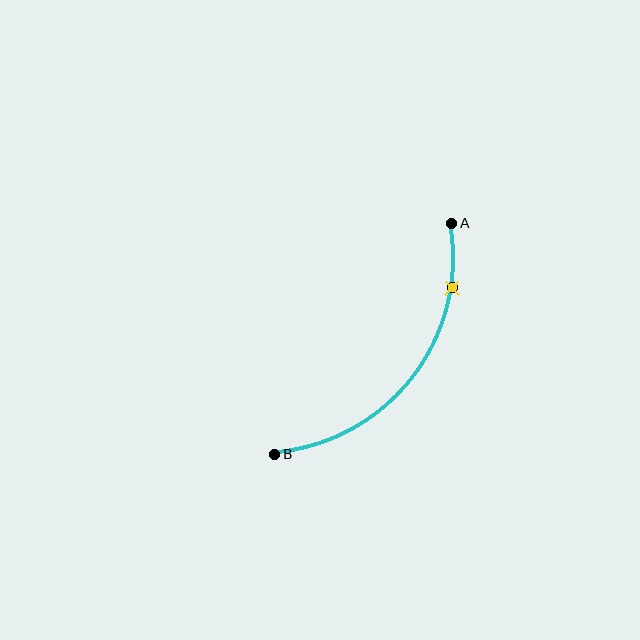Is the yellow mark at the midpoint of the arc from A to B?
No. The yellow mark lies on the arc but is closer to endpoint A. The arc midpoint would be at the point on the curve equidistant along the arc from both A and B.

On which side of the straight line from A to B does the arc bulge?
The arc bulges below and to the right of the straight line connecting A and B.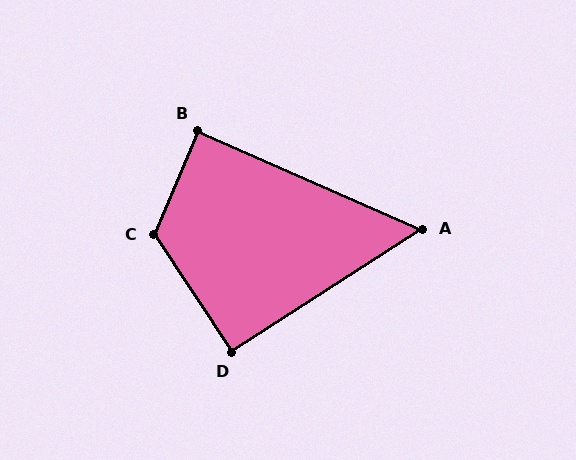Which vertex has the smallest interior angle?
A, at approximately 56 degrees.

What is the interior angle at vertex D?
Approximately 91 degrees (approximately right).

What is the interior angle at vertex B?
Approximately 89 degrees (approximately right).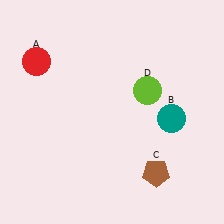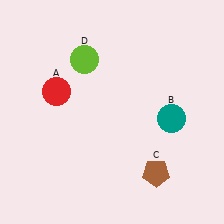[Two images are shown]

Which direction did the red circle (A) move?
The red circle (A) moved down.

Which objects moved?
The objects that moved are: the red circle (A), the lime circle (D).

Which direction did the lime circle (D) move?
The lime circle (D) moved left.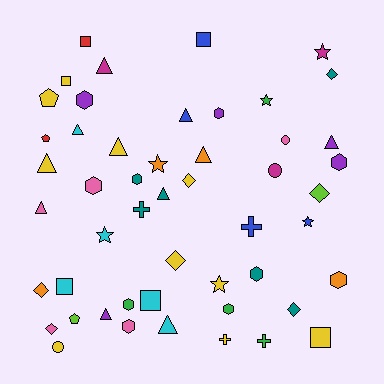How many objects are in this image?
There are 50 objects.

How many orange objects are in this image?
There are 4 orange objects.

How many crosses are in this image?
There are 4 crosses.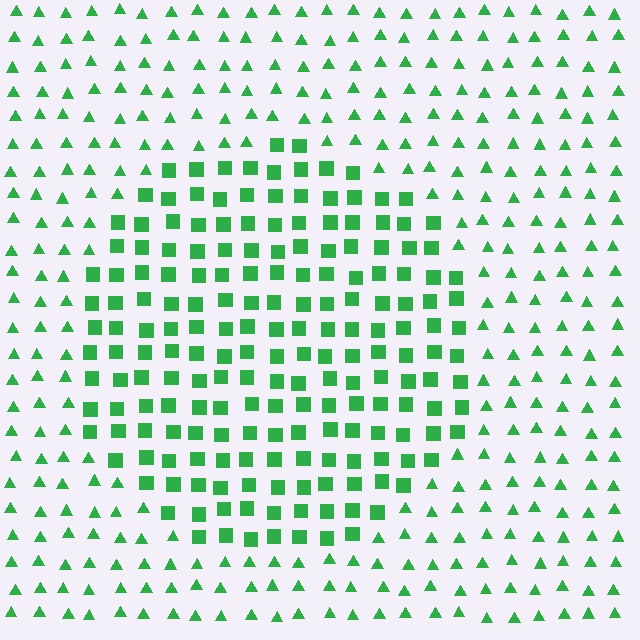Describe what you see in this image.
The image is filled with small green elements arranged in a uniform grid. A circle-shaped region contains squares, while the surrounding area contains triangles. The boundary is defined purely by the change in element shape.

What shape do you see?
I see a circle.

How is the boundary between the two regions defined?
The boundary is defined by a change in element shape: squares inside vs. triangles outside. All elements share the same color and spacing.